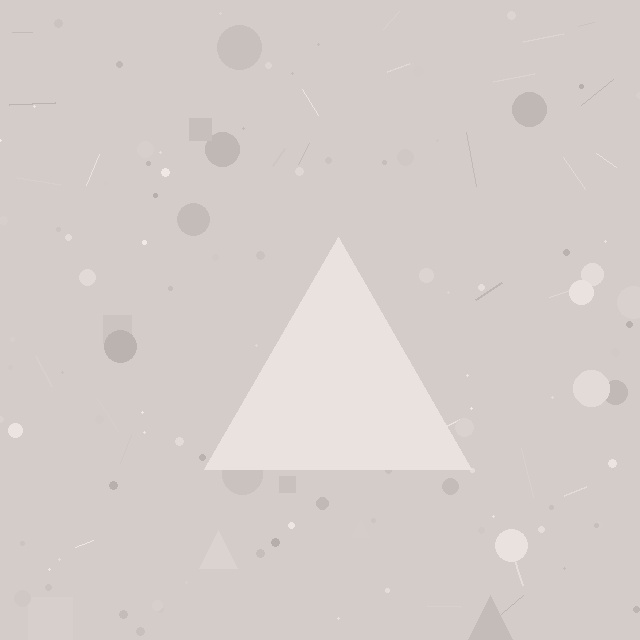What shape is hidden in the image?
A triangle is hidden in the image.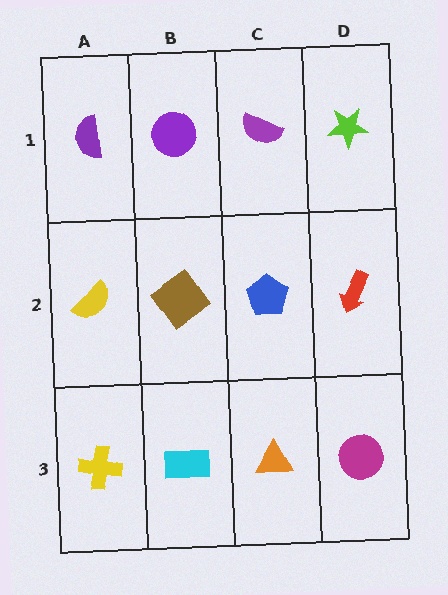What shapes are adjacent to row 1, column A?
A yellow semicircle (row 2, column A), a purple circle (row 1, column B).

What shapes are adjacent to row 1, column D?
A red arrow (row 2, column D), a purple semicircle (row 1, column C).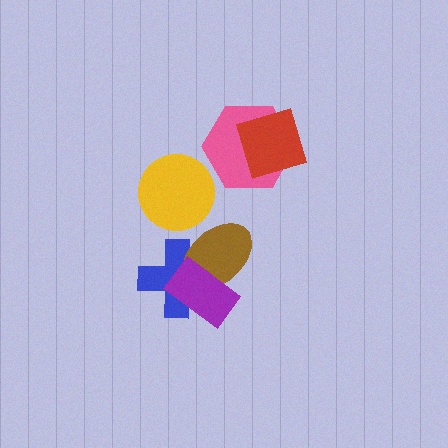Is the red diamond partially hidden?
No, no other shape covers it.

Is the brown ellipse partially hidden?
Yes, it is partially covered by another shape.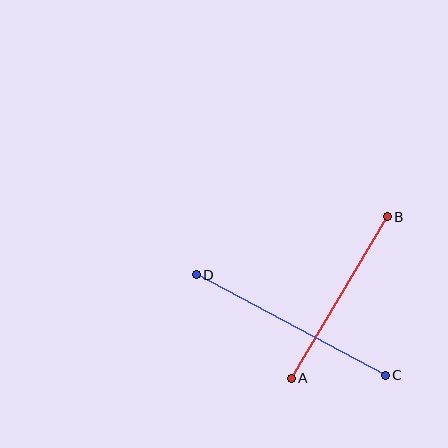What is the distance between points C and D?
The distance is approximately 214 pixels.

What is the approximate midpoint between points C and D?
The midpoint is at approximately (291, 325) pixels.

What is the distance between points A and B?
The distance is approximately 188 pixels.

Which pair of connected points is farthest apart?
Points C and D are farthest apart.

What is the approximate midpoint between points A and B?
The midpoint is at approximately (339, 297) pixels.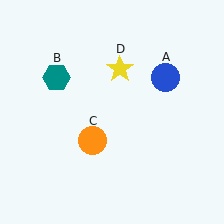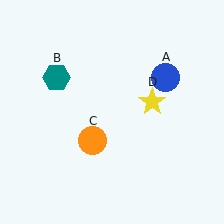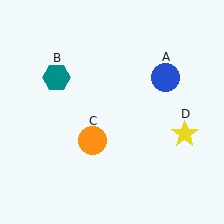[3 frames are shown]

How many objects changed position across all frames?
1 object changed position: yellow star (object D).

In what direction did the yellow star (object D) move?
The yellow star (object D) moved down and to the right.